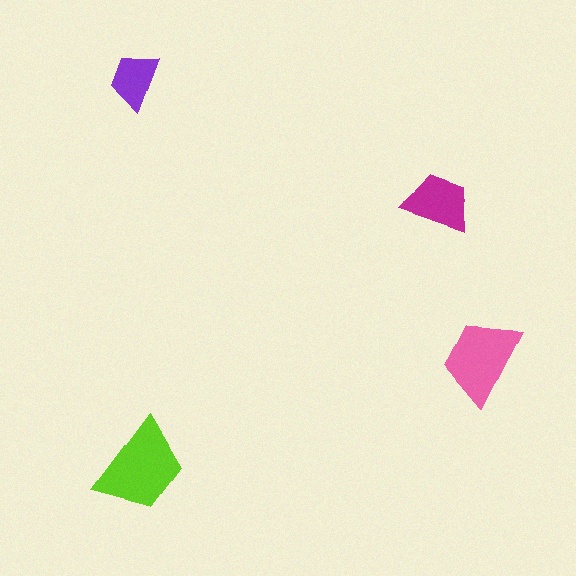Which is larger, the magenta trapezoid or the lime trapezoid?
The lime one.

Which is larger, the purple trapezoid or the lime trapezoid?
The lime one.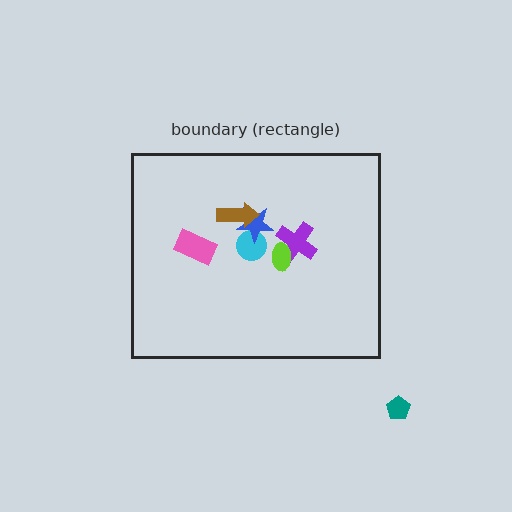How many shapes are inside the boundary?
6 inside, 1 outside.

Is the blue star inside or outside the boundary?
Inside.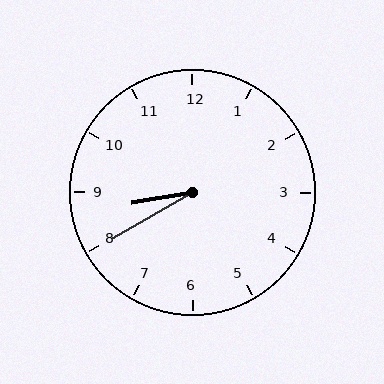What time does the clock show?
8:40.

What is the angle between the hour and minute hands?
Approximately 20 degrees.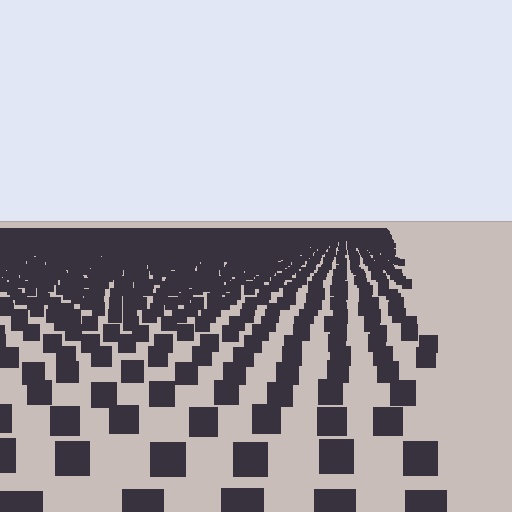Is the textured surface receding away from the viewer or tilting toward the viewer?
The surface is receding away from the viewer. Texture elements get smaller and denser toward the top.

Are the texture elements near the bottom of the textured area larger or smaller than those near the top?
Larger. Near the bottom, elements are closer to the viewer and appear at a bigger on-screen size.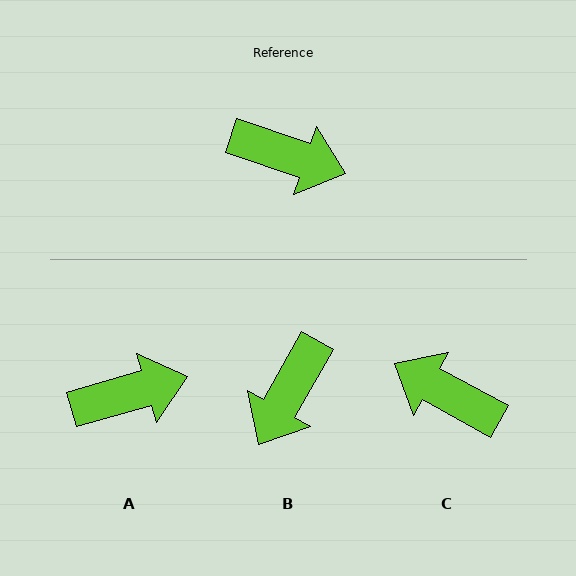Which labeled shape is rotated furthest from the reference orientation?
C, about 169 degrees away.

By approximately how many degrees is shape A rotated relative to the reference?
Approximately 34 degrees counter-clockwise.